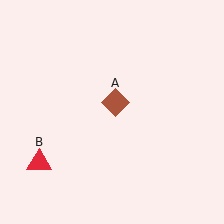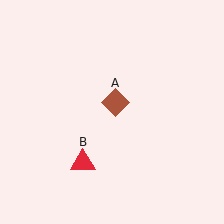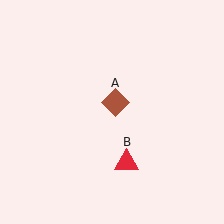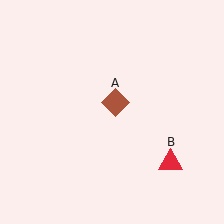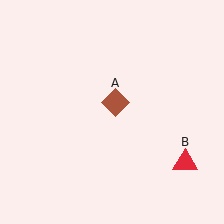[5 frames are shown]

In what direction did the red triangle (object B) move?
The red triangle (object B) moved right.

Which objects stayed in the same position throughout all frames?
Brown diamond (object A) remained stationary.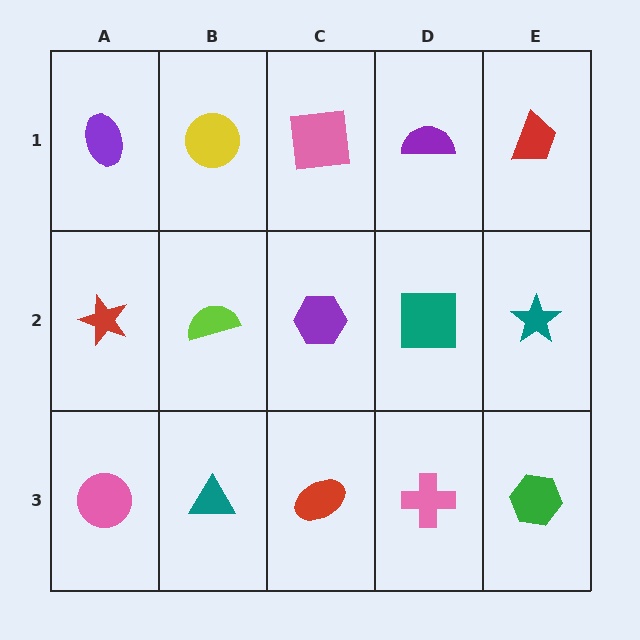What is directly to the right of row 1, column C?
A purple semicircle.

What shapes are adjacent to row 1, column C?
A purple hexagon (row 2, column C), a yellow circle (row 1, column B), a purple semicircle (row 1, column D).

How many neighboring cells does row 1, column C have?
3.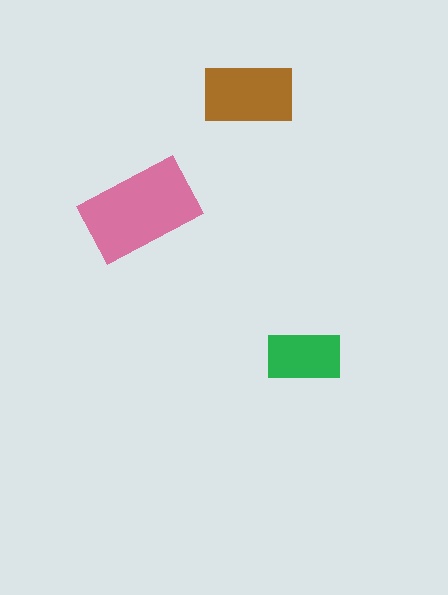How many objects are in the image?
There are 3 objects in the image.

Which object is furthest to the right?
The green rectangle is rightmost.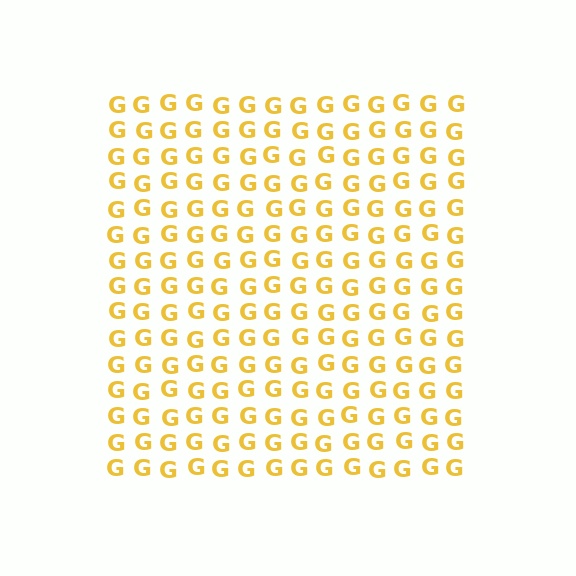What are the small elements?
The small elements are letter G's.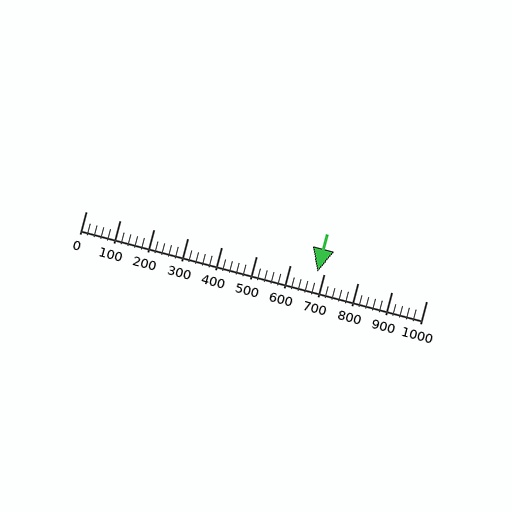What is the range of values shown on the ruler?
The ruler shows values from 0 to 1000.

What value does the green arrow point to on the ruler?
The green arrow points to approximately 680.